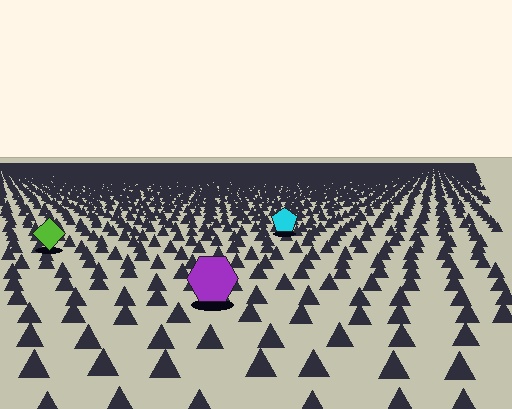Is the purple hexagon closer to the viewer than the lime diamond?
Yes. The purple hexagon is closer — you can tell from the texture gradient: the ground texture is coarser near it.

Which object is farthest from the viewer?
The cyan pentagon is farthest from the viewer. It appears smaller and the ground texture around it is denser.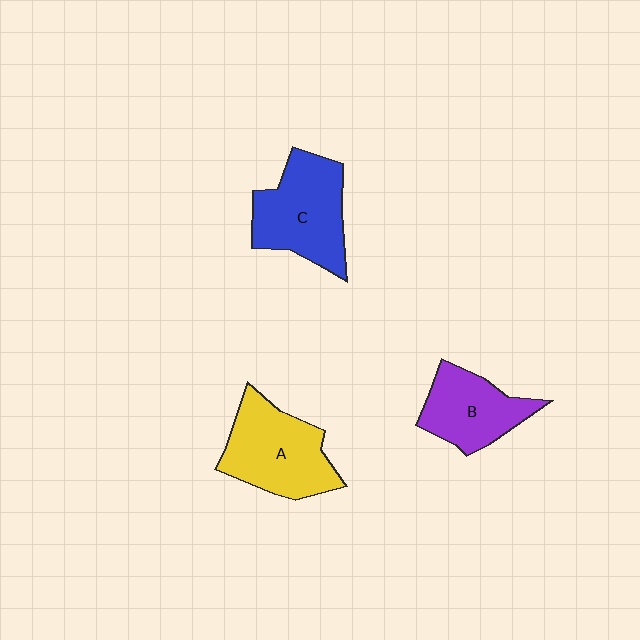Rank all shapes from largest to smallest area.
From largest to smallest: C (blue), A (yellow), B (purple).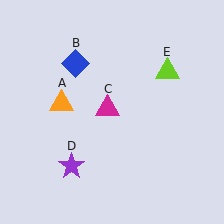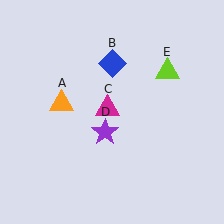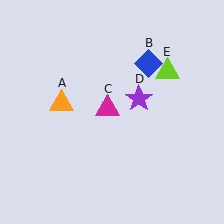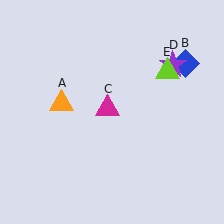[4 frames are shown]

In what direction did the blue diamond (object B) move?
The blue diamond (object B) moved right.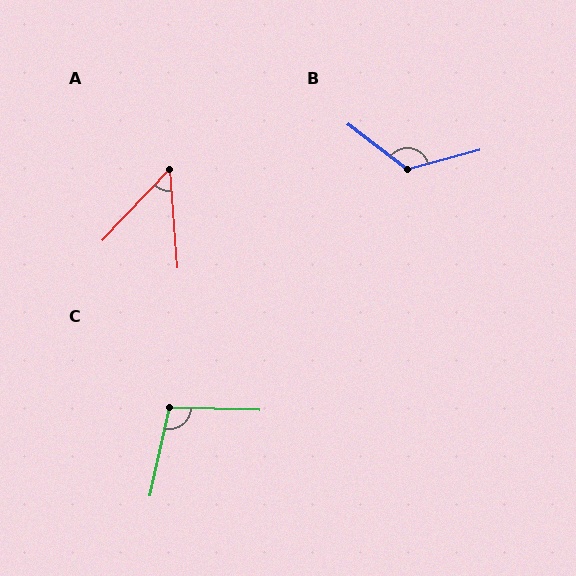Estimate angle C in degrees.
Approximately 101 degrees.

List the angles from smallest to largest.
A (48°), C (101°), B (128°).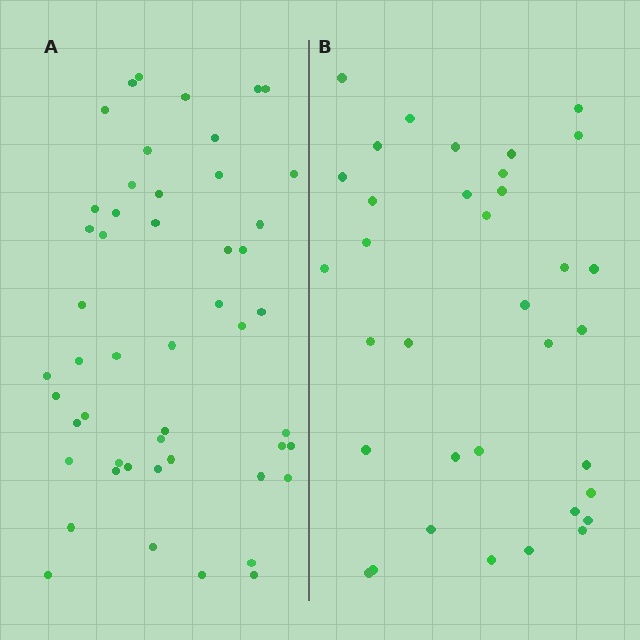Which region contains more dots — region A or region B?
Region A (the left region) has more dots.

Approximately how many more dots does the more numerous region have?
Region A has approximately 15 more dots than region B.